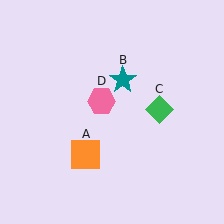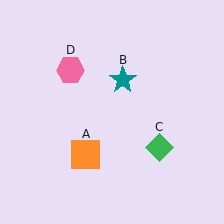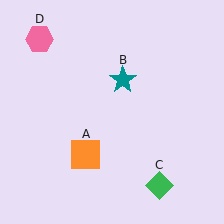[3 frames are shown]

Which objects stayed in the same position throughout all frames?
Orange square (object A) and teal star (object B) remained stationary.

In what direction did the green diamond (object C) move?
The green diamond (object C) moved down.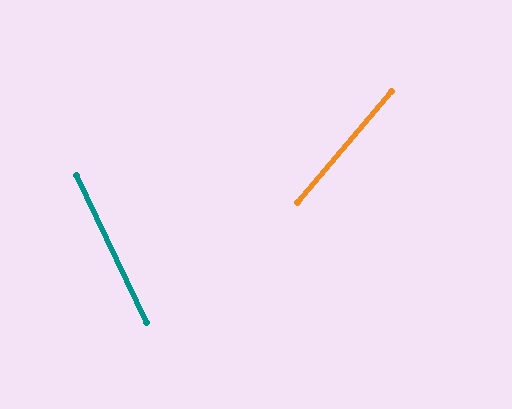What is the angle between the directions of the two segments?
Approximately 66 degrees.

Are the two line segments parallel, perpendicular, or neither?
Neither parallel nor perpendicular — they differ by about 66°.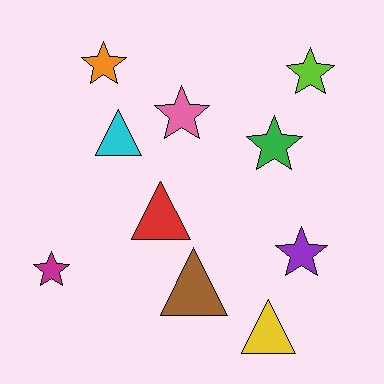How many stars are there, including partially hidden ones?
There are 6 stars.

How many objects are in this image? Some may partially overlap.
There are 10 objects.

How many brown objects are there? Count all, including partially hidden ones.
There is 1 brown object.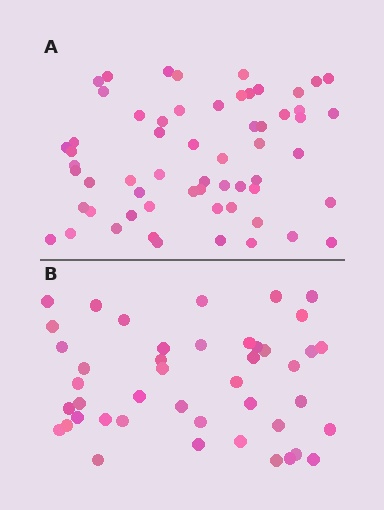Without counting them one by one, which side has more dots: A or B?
Region A (the top region) has more dots.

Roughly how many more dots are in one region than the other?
Region A has approximately 15 more dots than region B.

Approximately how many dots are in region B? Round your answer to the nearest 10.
About 40 dots. (The exact count is 44, which rounds to 40.)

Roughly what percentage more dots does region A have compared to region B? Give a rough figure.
About 35% more.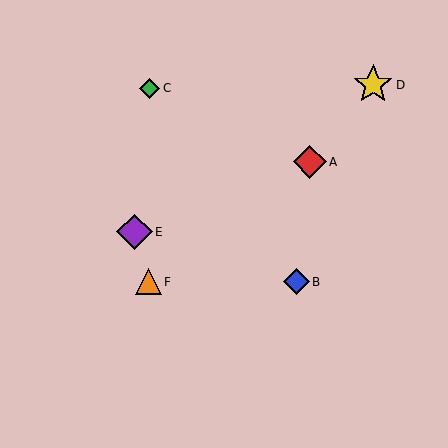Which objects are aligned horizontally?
Objects B, F are aligned horizontally.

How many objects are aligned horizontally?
2 objects (B, F) are aligned horizontally.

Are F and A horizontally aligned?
No, F is at y≈282 and A is at y≈162.